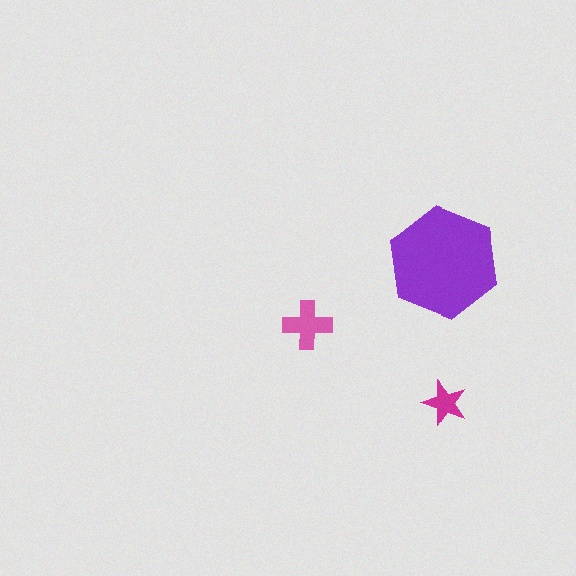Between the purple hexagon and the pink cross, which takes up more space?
The purple hexagon.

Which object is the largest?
The purple hexagon.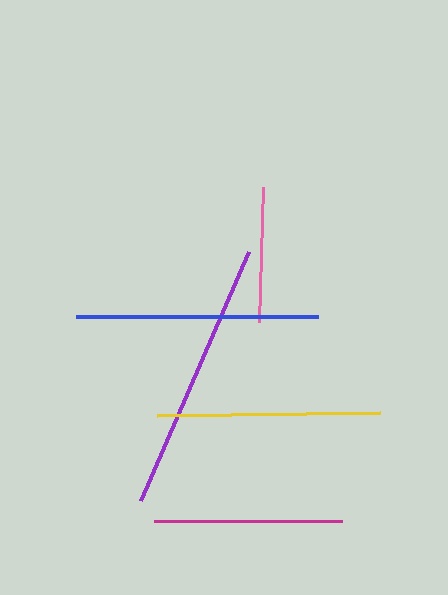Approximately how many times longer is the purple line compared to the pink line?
The purple line is approximately 2.0 times the length of the pink line.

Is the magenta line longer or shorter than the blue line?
The blue line is longer than the magenta line.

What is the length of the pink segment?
The pink segment is approximately 136 pixels long.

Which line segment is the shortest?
The pink line is the shortest at approximately 136 pixels.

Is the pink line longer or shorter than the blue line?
The blue line is longer than the pink line.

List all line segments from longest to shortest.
From longest to shortest: purple, blue, yellow, magenta, pink.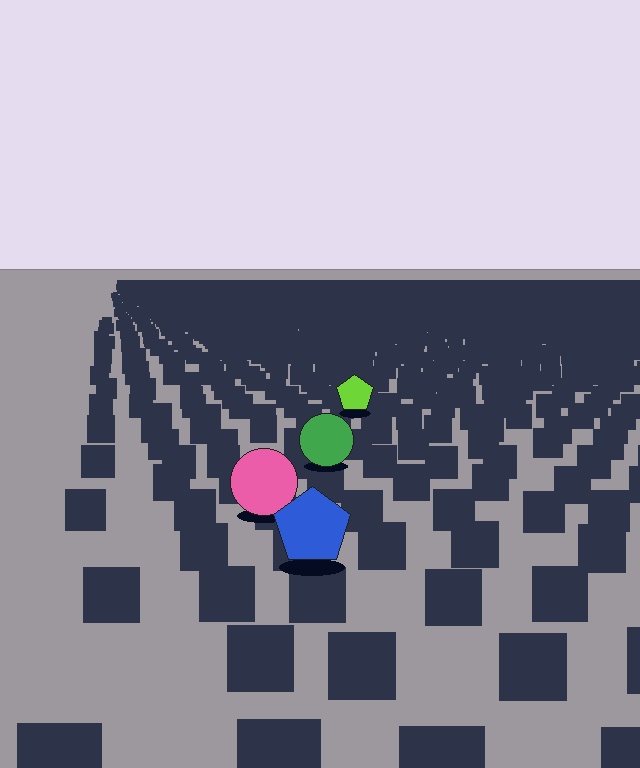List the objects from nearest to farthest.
From nearest to farthest: the blue pentagon, the pink circle, the green circle, the lime pentagon.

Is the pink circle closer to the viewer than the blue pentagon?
No. The blue pentagon is closer — you can tell from the texture gradient: the ground texture is coarser near it.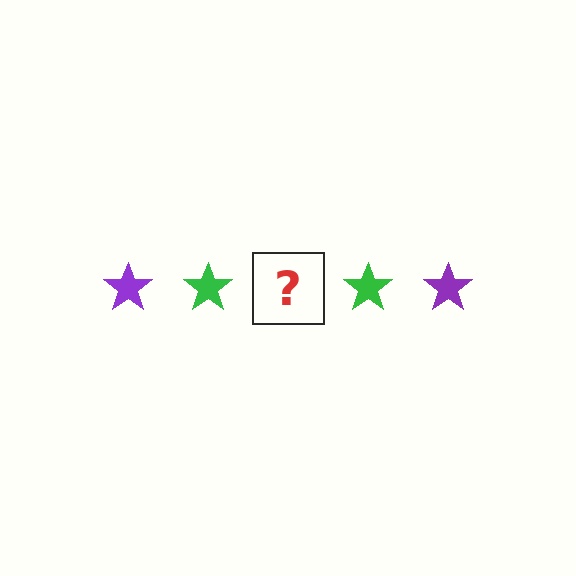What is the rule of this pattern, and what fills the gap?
The rule is that the pattern cycles through purple, green stars. The gap should be filled with a purple star.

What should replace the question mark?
The question mark should be replaced with a purple star.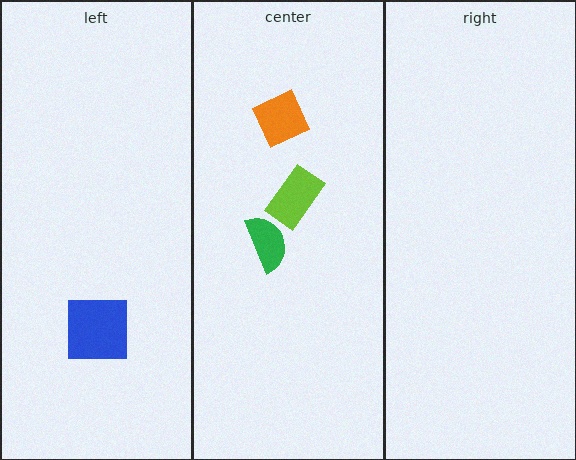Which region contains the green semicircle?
The center region.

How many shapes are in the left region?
1.